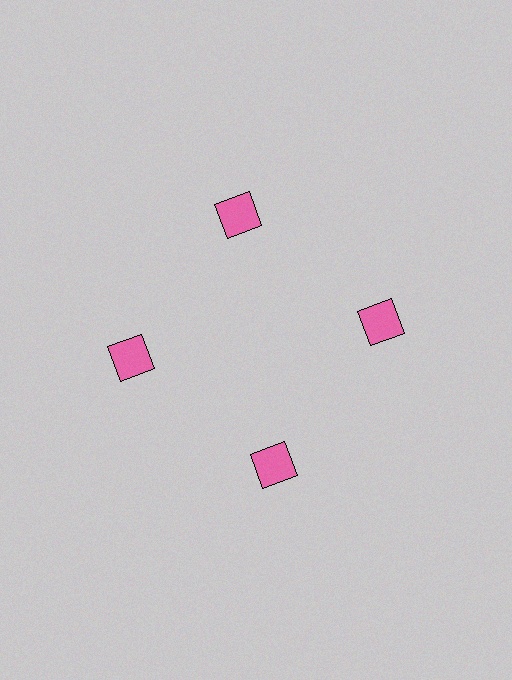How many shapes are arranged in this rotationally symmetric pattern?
There are 4 shapes, arranged in 4 groups of 1.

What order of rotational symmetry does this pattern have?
This pattern has 4-fold rotational symmetry.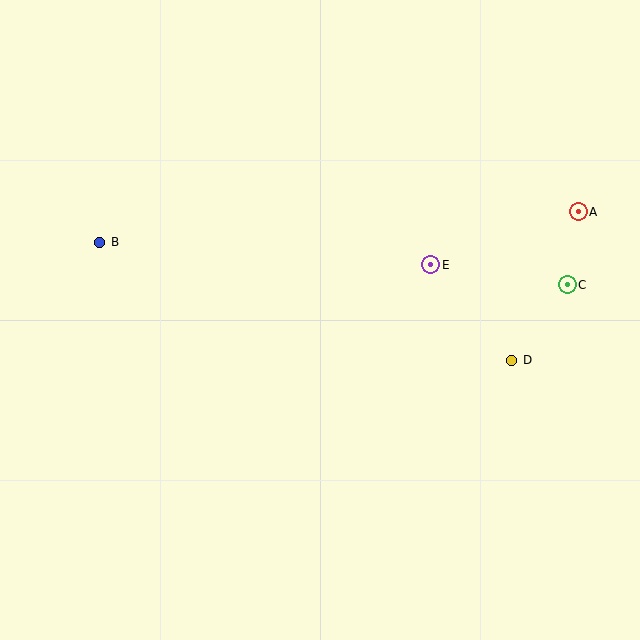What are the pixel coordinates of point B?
Point B is at (100, 242).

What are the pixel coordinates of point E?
Point E is at (431, 265).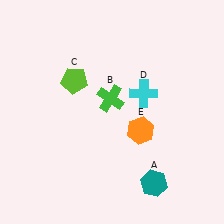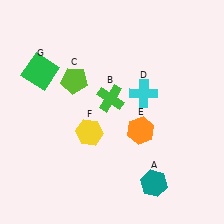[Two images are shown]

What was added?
A yellow hexagon (F), a green square (G) were added in Image 2.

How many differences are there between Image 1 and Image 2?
There are 2 differences between the two images.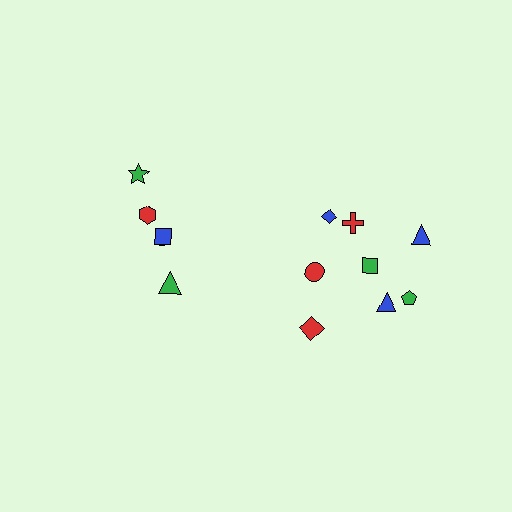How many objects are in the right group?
There are 8 objects.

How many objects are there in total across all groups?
There are 13 objects.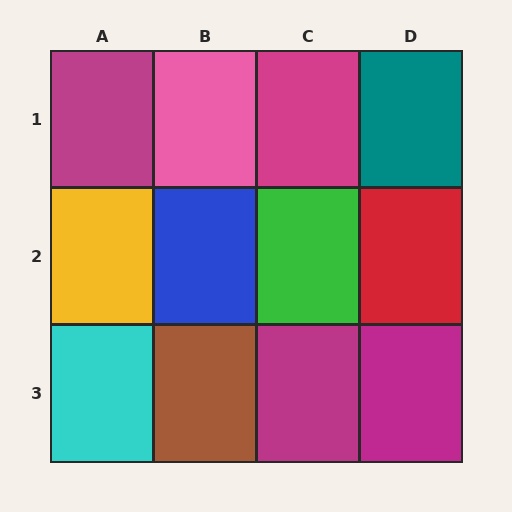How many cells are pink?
1 cell is pink.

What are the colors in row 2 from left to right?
Yellow, blue, green, red.